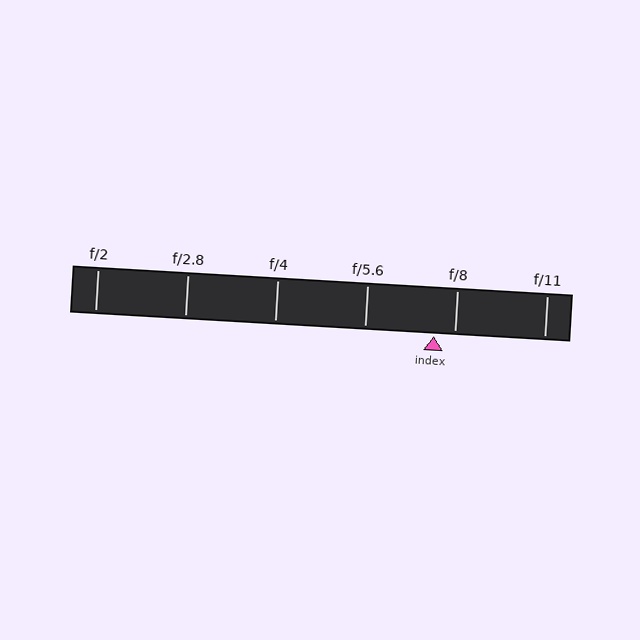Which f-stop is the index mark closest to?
The index mark is closest to f/8.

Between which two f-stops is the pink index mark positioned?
The index mark is between f/5.6 and f/8.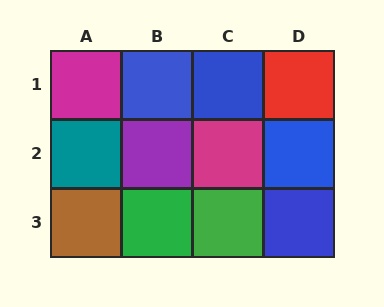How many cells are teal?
1 cell is teal.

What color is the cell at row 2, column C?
Magenta.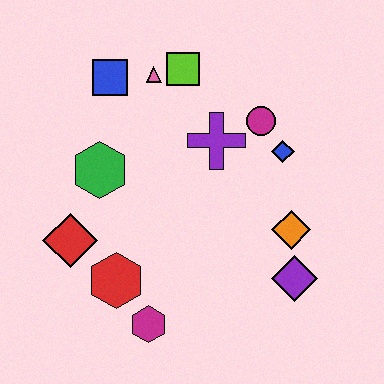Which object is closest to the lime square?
The pink triangle is closest to the lime square.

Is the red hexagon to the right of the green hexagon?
Yes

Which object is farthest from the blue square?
The purple diamond is farthest from the blue square.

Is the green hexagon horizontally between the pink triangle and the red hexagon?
No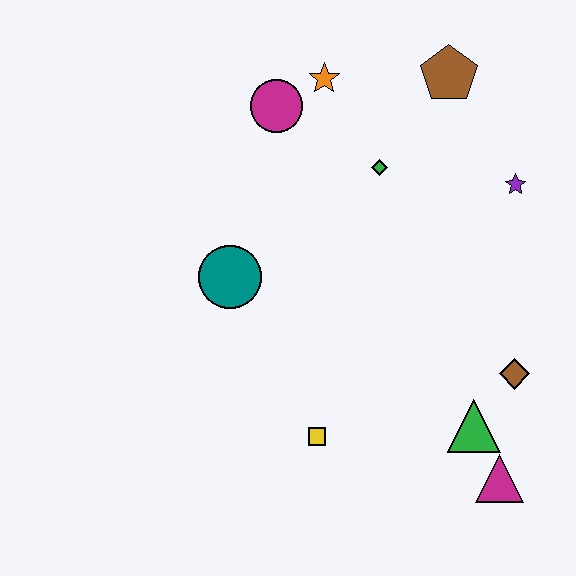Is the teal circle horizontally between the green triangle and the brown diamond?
No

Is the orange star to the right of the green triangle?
No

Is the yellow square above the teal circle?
No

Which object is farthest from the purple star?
The yellow square is farthest from the purple star.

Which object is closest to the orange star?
The magenta circle is closest to the orange star.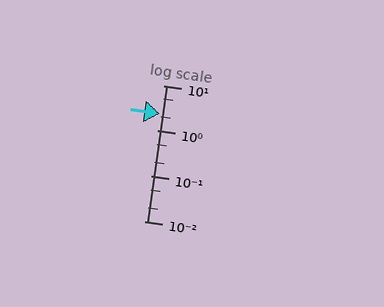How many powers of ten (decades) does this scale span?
The scale spans 3 decades, from 0.01 to 10.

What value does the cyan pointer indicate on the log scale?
The pointer indicates approximately 2.4.